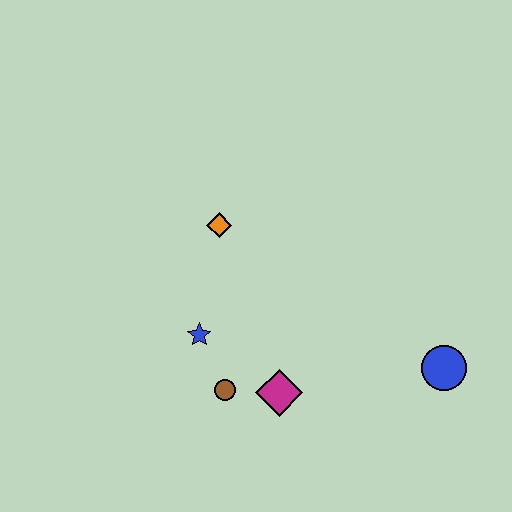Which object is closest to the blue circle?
The magenta diamond is closest to the blue circle.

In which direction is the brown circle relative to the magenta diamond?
The brown circle is to the left of the magenta diamond.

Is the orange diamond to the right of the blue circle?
No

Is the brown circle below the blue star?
Yes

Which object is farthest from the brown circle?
The blue circle is farthest from the brown circle.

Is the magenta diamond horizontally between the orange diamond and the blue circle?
Yes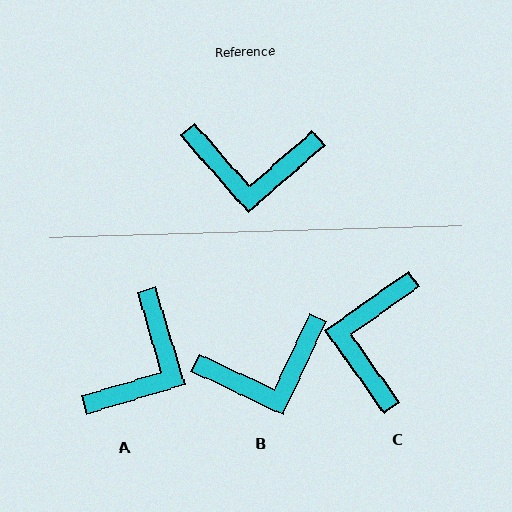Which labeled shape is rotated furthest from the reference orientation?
C, about 96 degrees away.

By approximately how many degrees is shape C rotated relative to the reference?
Approximately 96 degrees clockwise.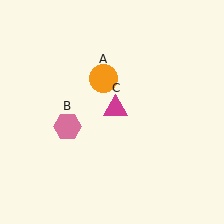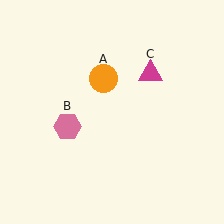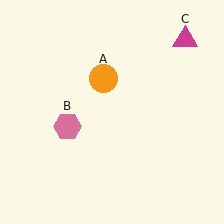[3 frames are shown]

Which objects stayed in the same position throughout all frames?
Orange circle (object A) and pink hexagon (object B) remained stationary.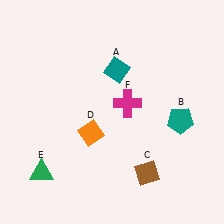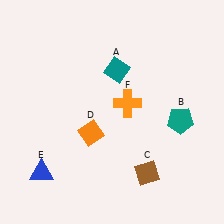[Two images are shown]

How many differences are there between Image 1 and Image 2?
There are 2 differences between the two images.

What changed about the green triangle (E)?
In Image 1, E is green. In Image 2, it changed to blue.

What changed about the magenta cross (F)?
In Image 1, F is magenta. In Image 2, it changed to orange.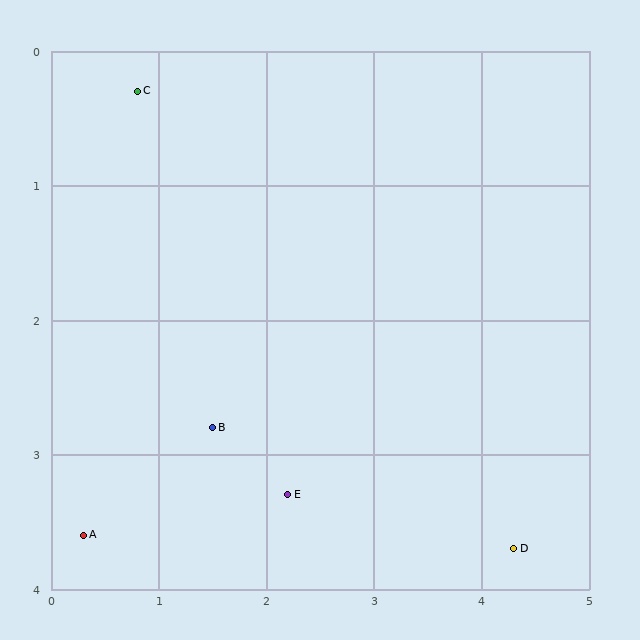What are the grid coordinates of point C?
Point C is at approximately (0.8, 0.3).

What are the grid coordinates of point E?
Point E is at approximately (2.2, 3.3).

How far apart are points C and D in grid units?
Points C and D are about 4.9 grid units apart.